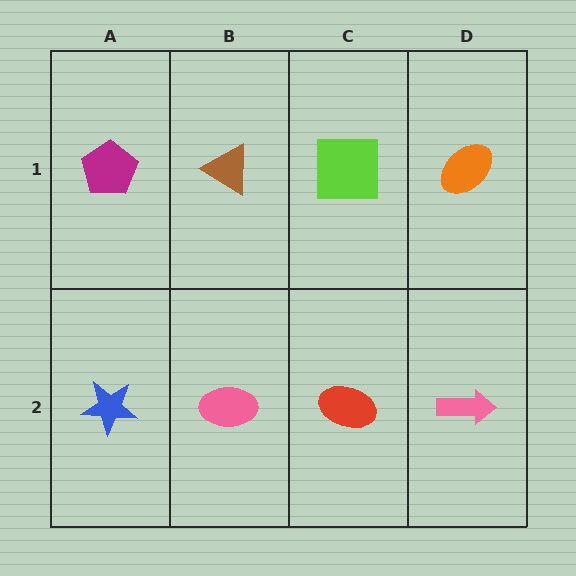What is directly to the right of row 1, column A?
A brown triangle.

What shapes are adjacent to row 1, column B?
A pink ellipse (row 2, column B), a magenta pentagon (row 1, column A), a lime square (row 1, column C).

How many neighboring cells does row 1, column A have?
2.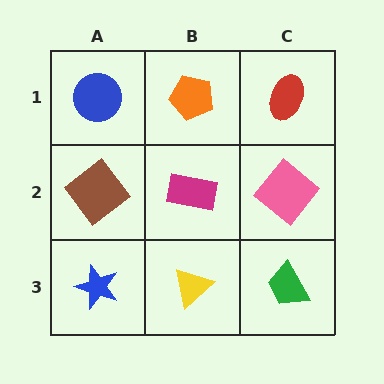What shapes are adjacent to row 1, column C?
A pink diamond (row 2, column C), an orange pentagon (row 1, column B).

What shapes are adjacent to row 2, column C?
A red ellipse (row 1, column C), a green trapezoid (row 3, column C), a magenta rectangle (row 2, column B).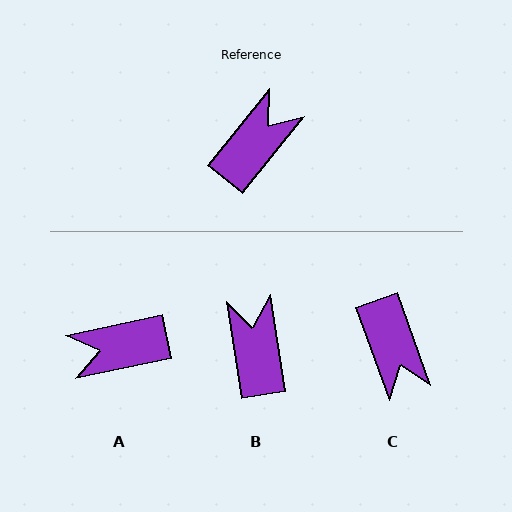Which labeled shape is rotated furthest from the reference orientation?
A, about 141 degrees away.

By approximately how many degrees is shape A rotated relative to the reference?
Approximately 141 degrees counter-clockwise.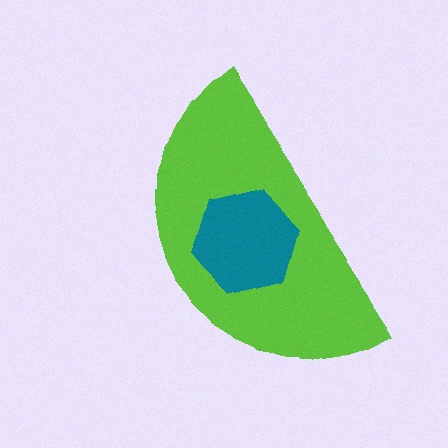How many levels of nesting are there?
2.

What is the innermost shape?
The teal hexagon.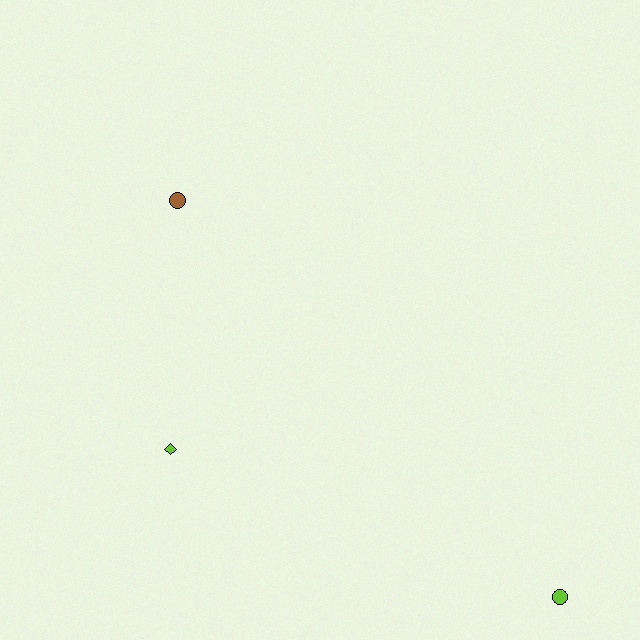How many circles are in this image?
There are 2 circles.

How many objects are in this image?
There are 3 objects.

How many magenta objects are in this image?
There are no magenta objects.